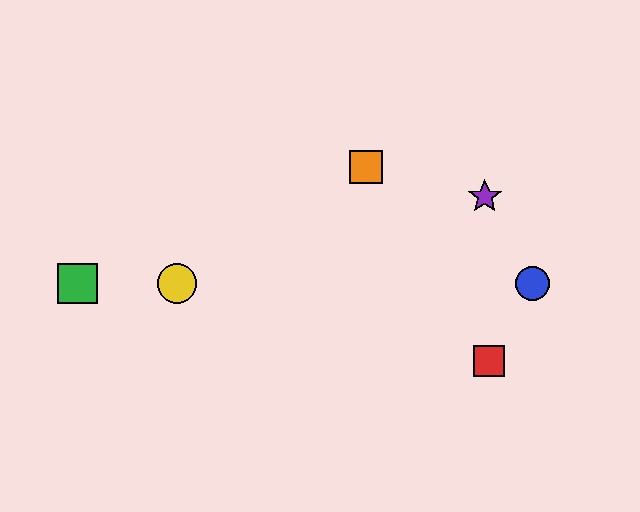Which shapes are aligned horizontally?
The blue circle, the green square, the yellow circle are aligned horizontally.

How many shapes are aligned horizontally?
3 shapes (the blue circle, the green square, the yellow circle) are aligned horizontally.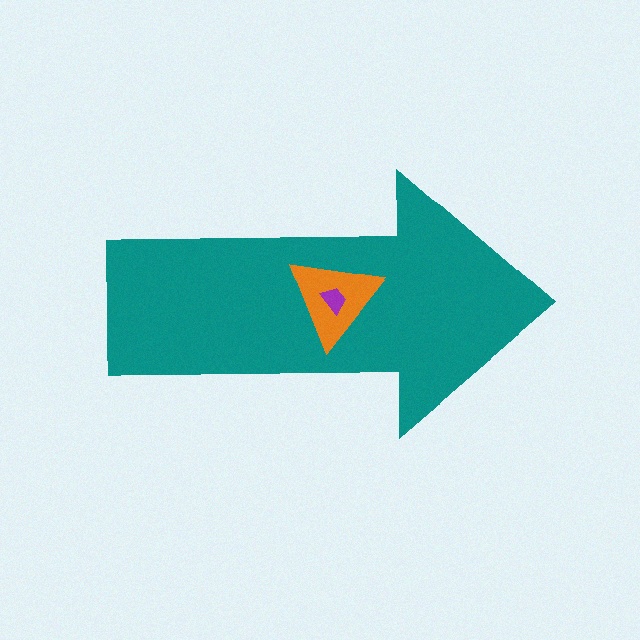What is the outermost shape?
The teal arrow.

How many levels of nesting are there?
3.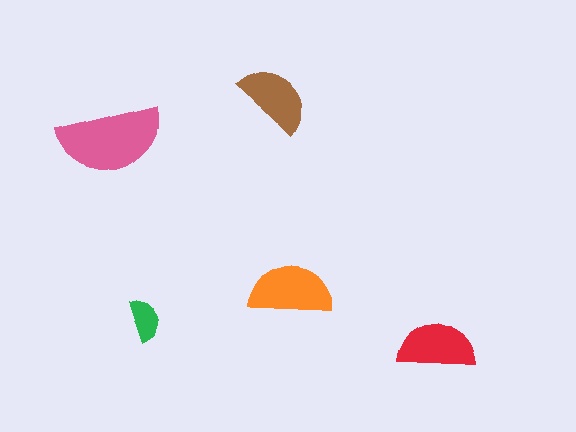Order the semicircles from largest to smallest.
the pink one, the orange one, the red one, the brown one, the green one.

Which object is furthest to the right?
The red semicircle is rightmost.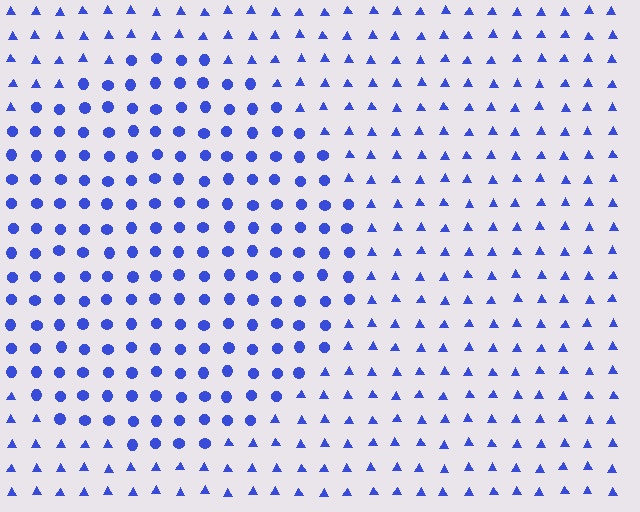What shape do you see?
I see a circle.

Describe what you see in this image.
The image is filled with small blue elements arranged in a uniform grid. A circle-shaped region contains circles, while the surrounding area contains triangles. The boundary is defined purely by the change in element shape.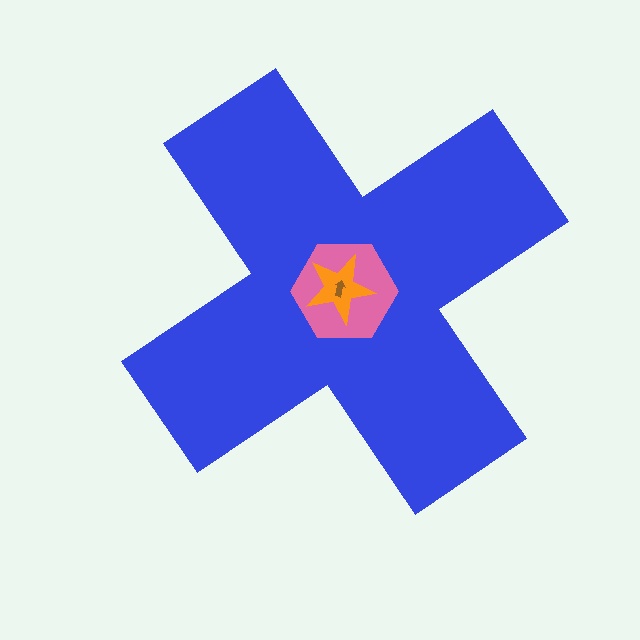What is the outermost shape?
The blue cross.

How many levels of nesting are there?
4.